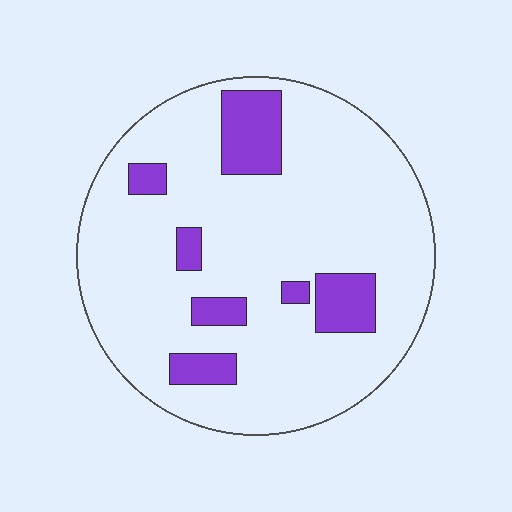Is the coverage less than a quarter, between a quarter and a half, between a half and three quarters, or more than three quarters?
Less than a quarter.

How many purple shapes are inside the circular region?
7.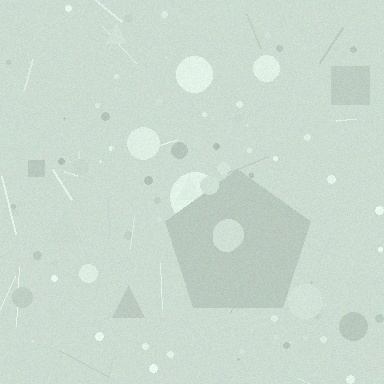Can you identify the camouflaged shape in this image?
The camouflaged shape is a pentagon.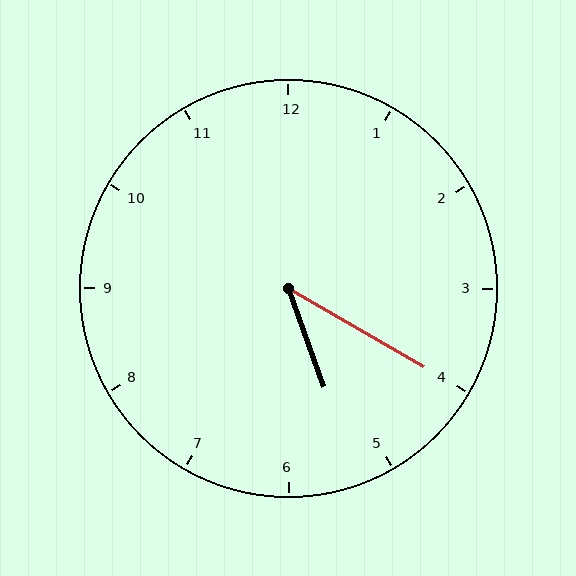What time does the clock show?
5:20.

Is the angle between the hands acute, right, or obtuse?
It is acute.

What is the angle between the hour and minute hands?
Approximately 40 degrees.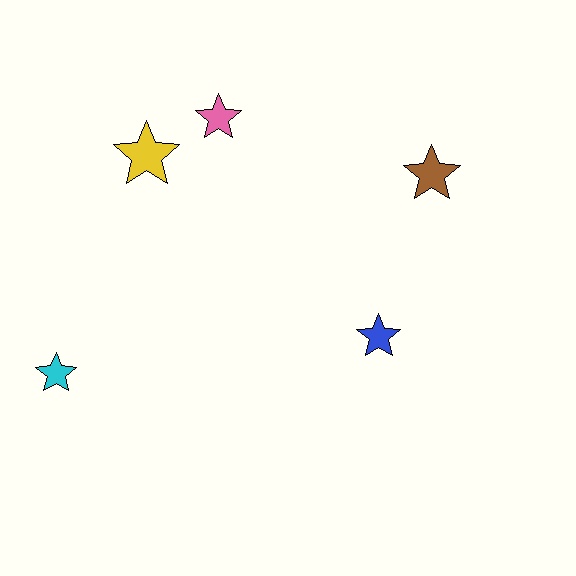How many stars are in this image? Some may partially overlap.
There are 5 stars.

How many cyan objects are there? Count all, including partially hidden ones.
There is 1 cyan object.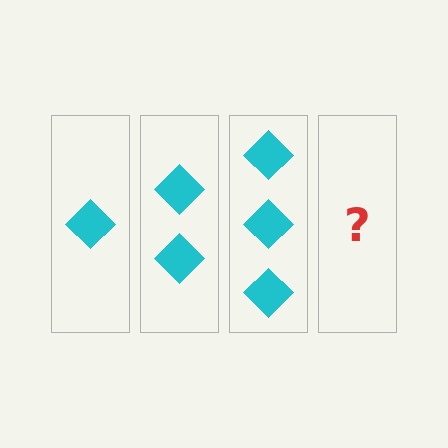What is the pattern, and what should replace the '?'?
The pattern is that each step adds one more diamond. The '?' should be 4 diamonds.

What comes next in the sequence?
The next element should be 4 diamonds.